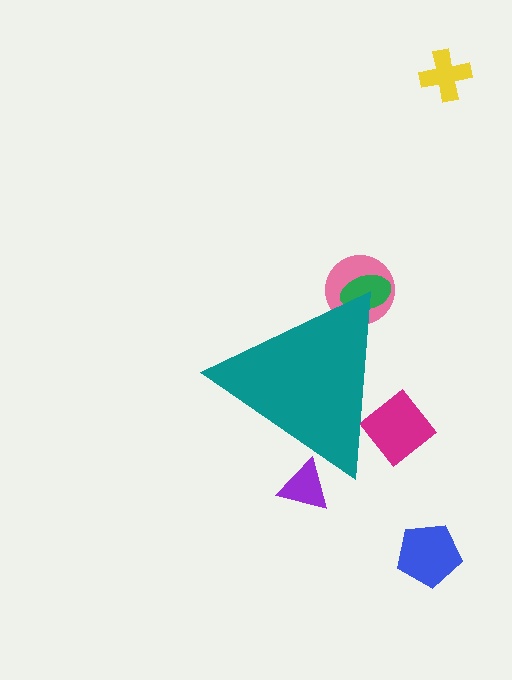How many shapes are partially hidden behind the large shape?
4 shapes are partially hidden.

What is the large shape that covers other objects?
A teal triangle.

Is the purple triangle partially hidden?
Yes, the purple triangle is partially hidden behind the teal triangle.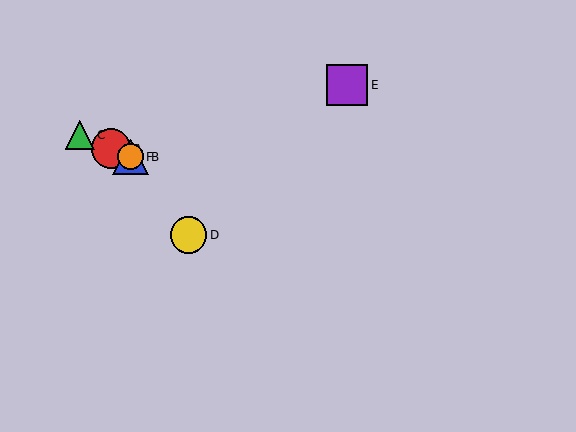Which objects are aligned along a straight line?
Objects A, B, C, F are aligned along a straight line.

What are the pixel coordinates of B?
Object B is at (130, 157).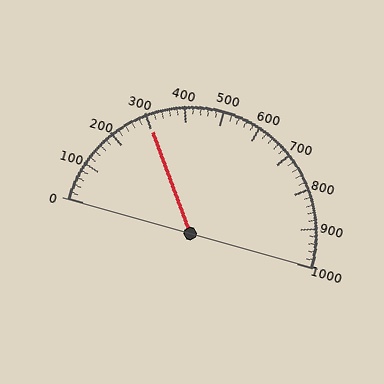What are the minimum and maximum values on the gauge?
The gauge ranges from 0 to 1000.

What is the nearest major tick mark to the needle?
The nearest major tick mark is 300.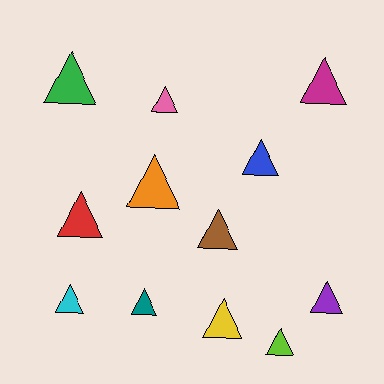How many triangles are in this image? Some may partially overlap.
There are 12 triangles.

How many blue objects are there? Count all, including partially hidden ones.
There is 1 blue object.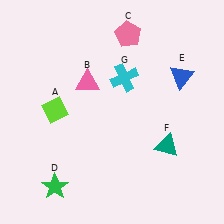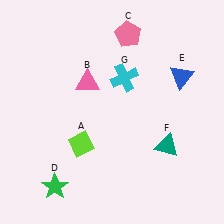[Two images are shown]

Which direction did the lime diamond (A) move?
The lime diamond (A) moved down.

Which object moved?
The lime diamond (A) moved down.